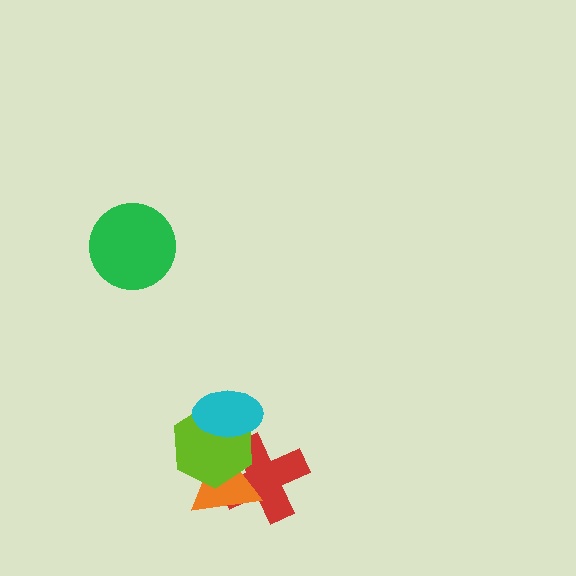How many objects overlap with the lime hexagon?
3 objects overlap with the lime hexagon.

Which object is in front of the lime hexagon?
The cyan ellipse is in front of the lime hexagon.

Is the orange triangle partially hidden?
Yes, it is partially covered by another shape.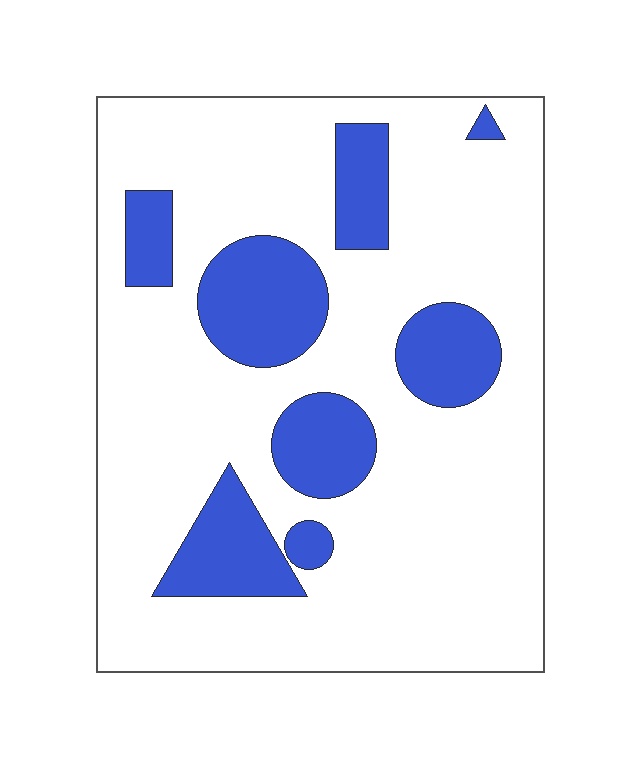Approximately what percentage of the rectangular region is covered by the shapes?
Approximately 20%.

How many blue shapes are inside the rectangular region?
8.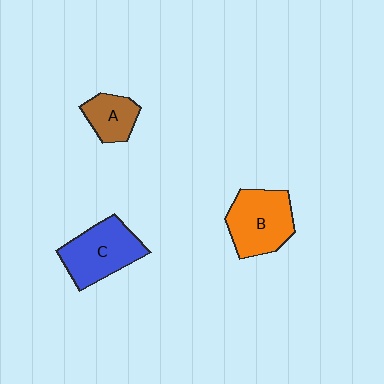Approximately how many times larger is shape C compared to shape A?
Approximately 1.8 times.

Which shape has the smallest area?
Shape A (brown).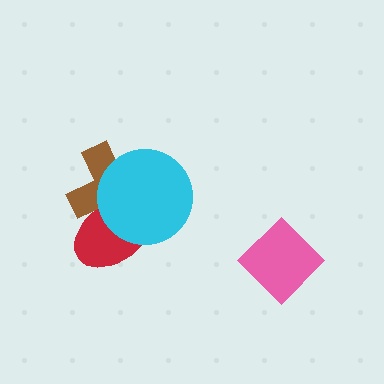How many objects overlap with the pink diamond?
0 objects overlap with the pink diamond.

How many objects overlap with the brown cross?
2 objects overlap with the brown cross.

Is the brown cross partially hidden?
Yes, it is partially covered by another shape.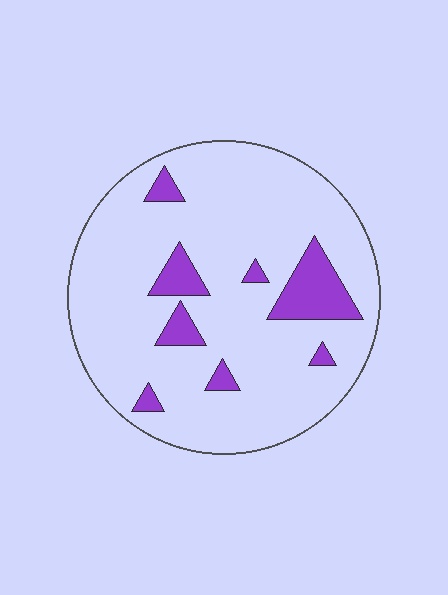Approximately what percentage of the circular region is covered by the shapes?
Approximately 15%.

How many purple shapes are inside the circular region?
8.